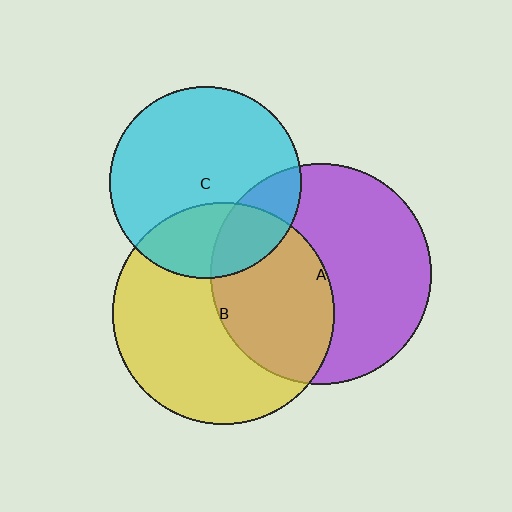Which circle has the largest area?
Circle B (yellow).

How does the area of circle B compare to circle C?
Approximately 1.3 times.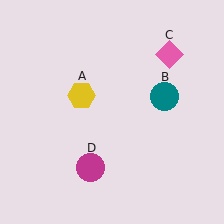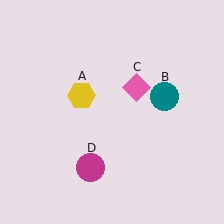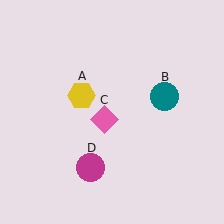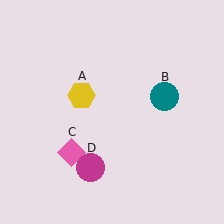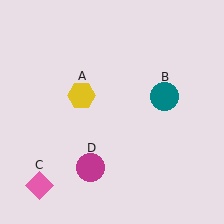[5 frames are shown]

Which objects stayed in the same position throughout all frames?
Yellow hexagon (object A) and teal circle (object B) and magenta circle (object D) remained stationary.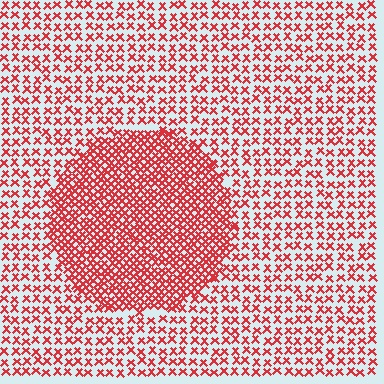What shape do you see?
I see a circle.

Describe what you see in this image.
The image contains small red elements arranged at two different densities. A circle-shaped region is visible where the elements are more densely packed than the surrounding area.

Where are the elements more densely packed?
The elements are more densely packed inside the circle boundary.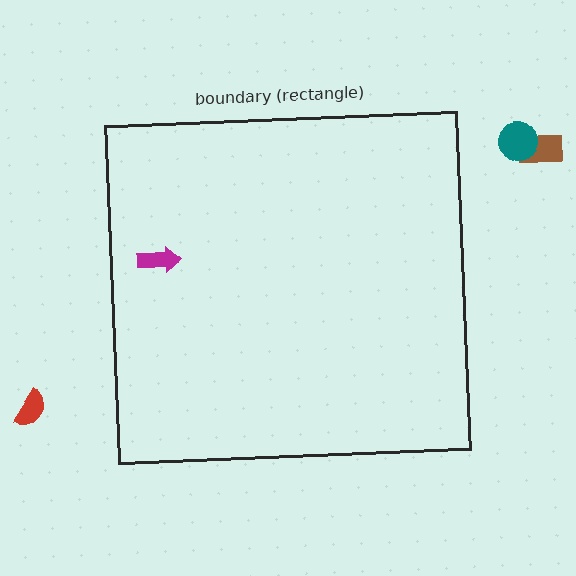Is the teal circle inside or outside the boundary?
Outside.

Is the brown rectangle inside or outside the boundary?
Outside.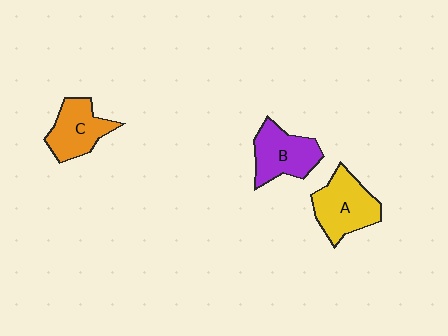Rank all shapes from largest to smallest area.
From largest to smallest: A (yellow), B (purple), C (orange).